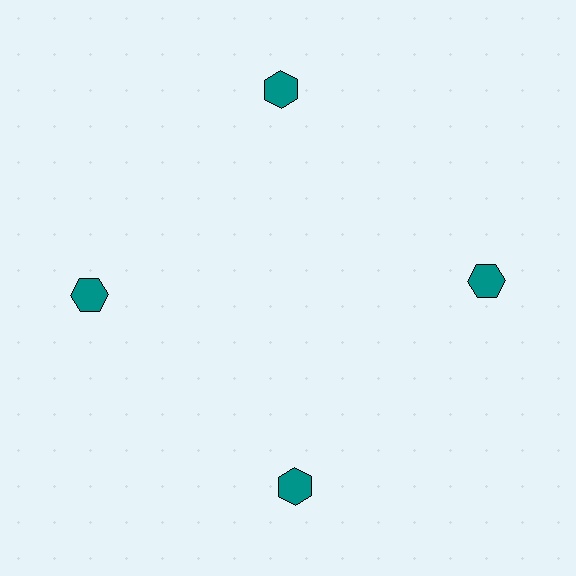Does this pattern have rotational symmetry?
Yes, this pattern has 4-fold rotational symmetry. It looks the same after rotating 90 degrees around the center.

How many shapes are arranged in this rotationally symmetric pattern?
There are 4 shapes, arranged in 4 groups of 1.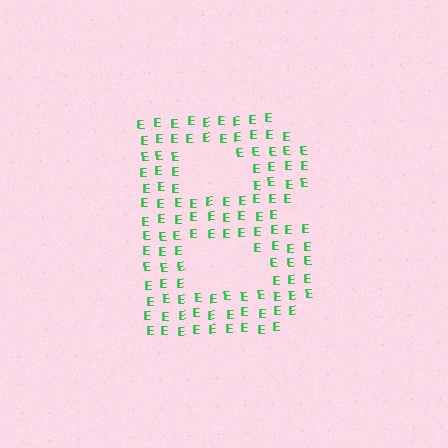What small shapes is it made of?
It is made of small letter E's.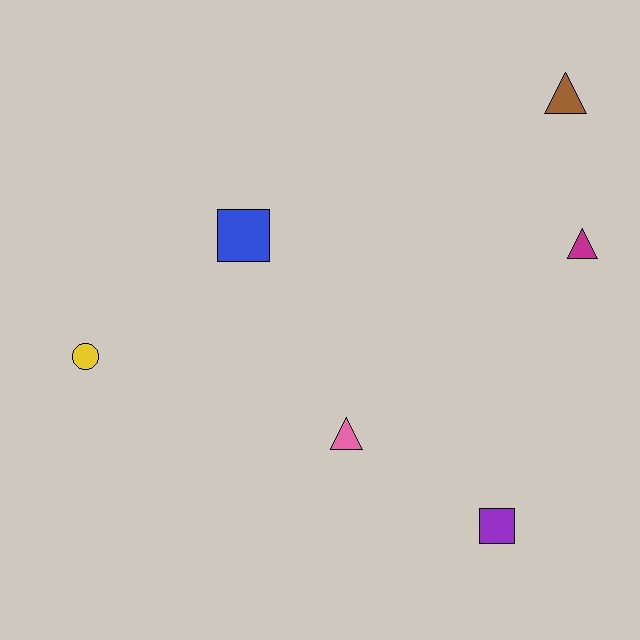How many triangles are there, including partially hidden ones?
There are 3 triangles.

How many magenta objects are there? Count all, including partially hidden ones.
There is 1 magenta object.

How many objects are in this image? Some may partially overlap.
There are 6 objects.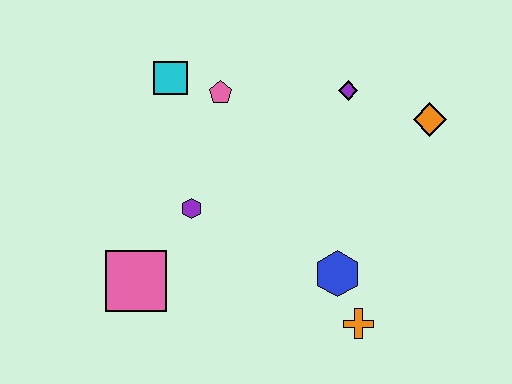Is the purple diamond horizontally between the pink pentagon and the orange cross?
Yes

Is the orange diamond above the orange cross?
Yes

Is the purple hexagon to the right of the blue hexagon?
No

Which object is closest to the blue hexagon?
The orange cross is closest to the blue hexagon.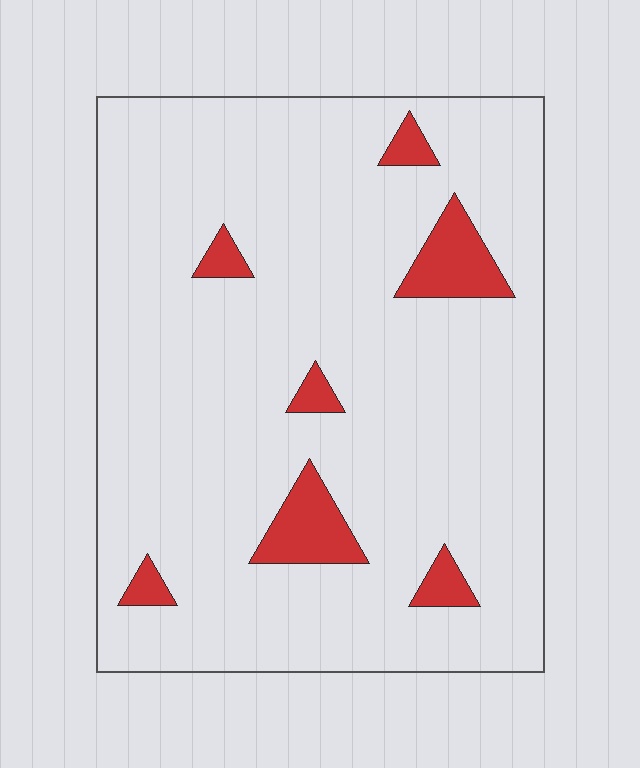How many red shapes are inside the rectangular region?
7.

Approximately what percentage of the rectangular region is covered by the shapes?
Approximately 10%.